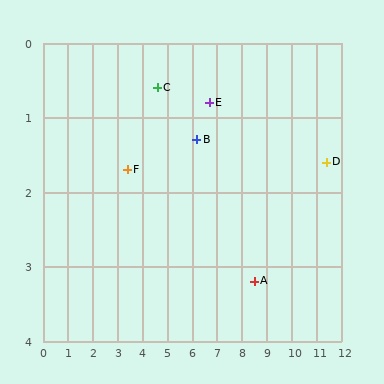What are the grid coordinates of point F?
Point F is at approximately (3.4, 1.7).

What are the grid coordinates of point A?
Point A is at approximately (8.5, 3.2).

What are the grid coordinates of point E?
Point E is at approximately (6.7, 0.8).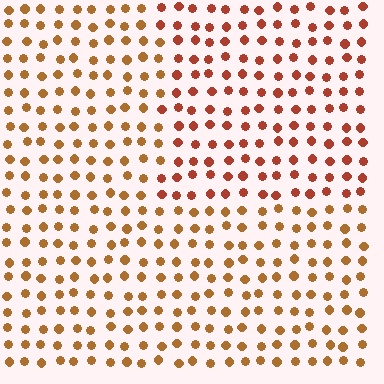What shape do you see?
I see a rectangle.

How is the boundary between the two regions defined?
The boundary is defined purely by a slight shift in hue (about 24 degrees). Spacing, size, and orientation are identical on both sides.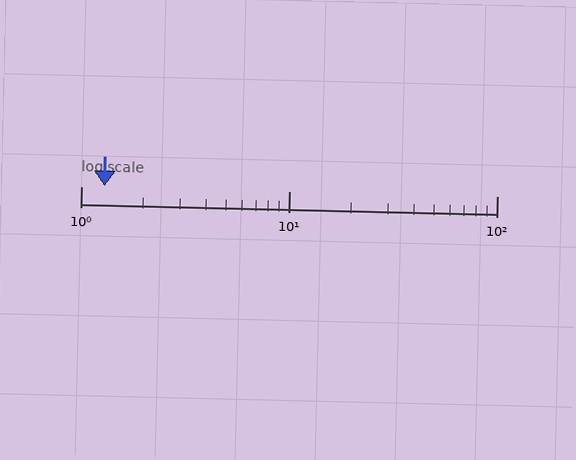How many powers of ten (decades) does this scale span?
The scale spans 2 decades, from 1 to 100.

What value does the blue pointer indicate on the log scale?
The pointer indicates approximately 1.3.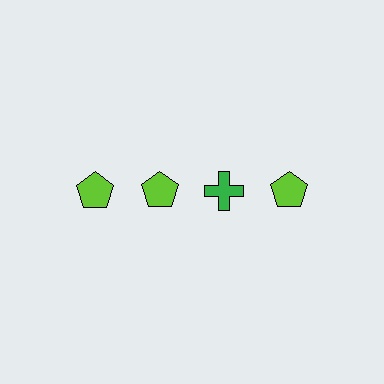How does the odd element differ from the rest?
It differs in both color (green instead of lime) and shape (cross instead of pentagon).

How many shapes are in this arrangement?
There are 4 shapes arranged in a grid pattern.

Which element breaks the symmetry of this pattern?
The green cross in the top row, center column breaks the symmetry. All other shapes are lime pentagons.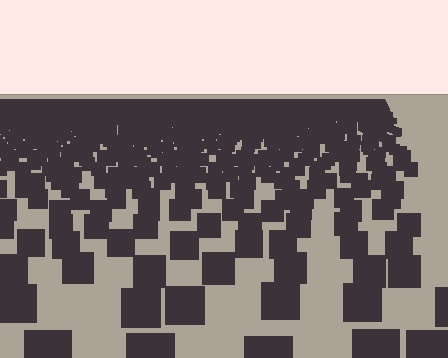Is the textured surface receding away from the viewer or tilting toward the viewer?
The surface is receding away from the viewer. Texture elements get smaller and denser toward the top.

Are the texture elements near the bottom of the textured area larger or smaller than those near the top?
Larger. Near the bottom, elements are closer to the viewer and appear at a bigger on-screen size.